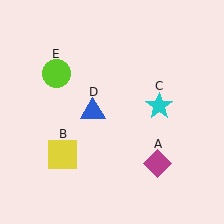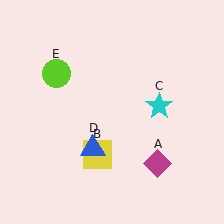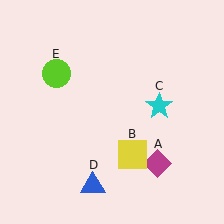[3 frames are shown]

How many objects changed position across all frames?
2 objects changed position: yellow square (object B), blue triangle (object D).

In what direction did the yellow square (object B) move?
The yellow square (object B) moved right.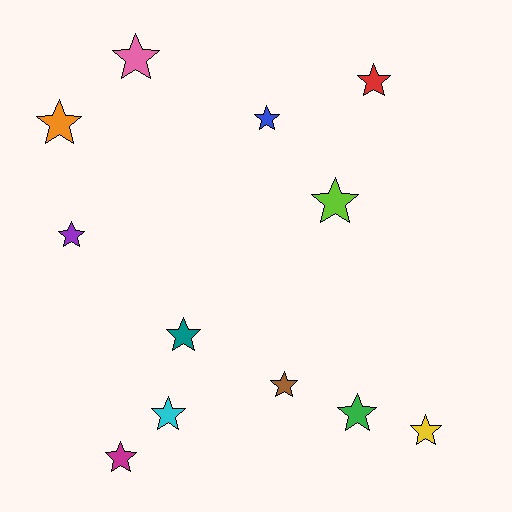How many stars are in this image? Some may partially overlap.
There are 12 stars.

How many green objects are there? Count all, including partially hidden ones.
There is 1 green object.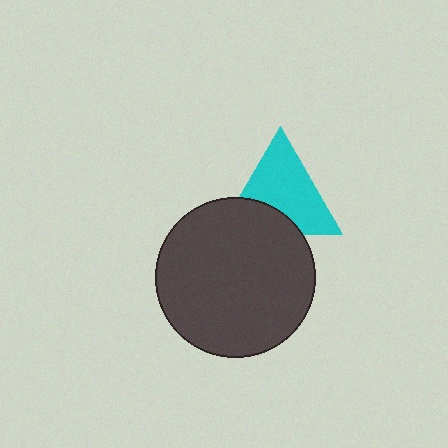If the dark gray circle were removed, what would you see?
You would see the complete cyan triangle.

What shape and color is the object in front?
The object in front is a dark gray circle.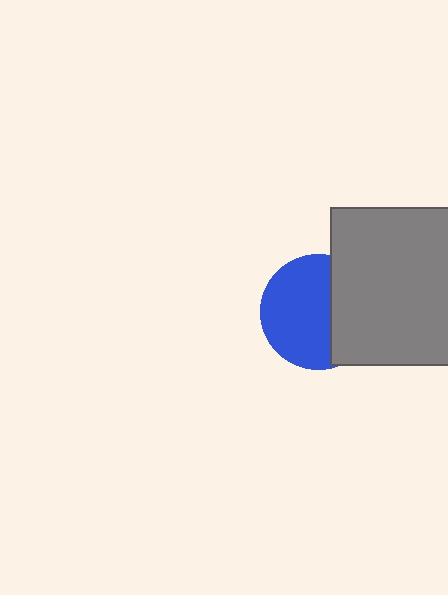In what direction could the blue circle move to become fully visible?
The blue circle could move left. That would shift it out from behind the gray square entirely.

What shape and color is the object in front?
The object in front is a gray square.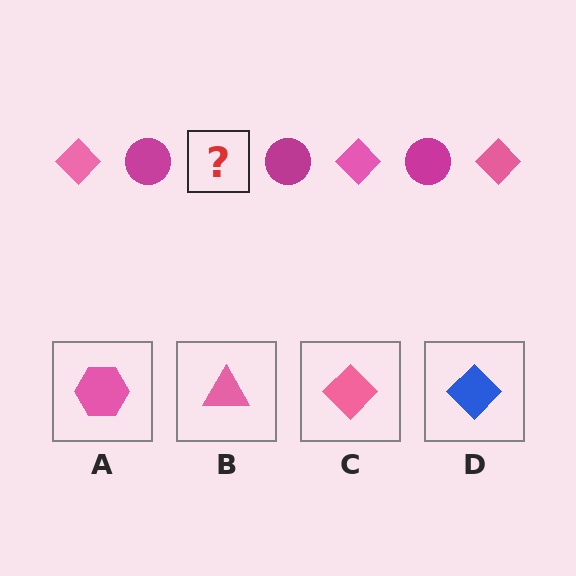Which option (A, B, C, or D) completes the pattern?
C.